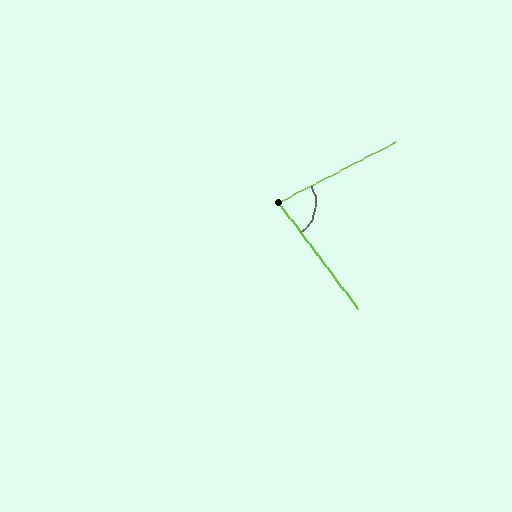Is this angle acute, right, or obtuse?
It is acute.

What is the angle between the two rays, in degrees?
Approximately 81 degrees.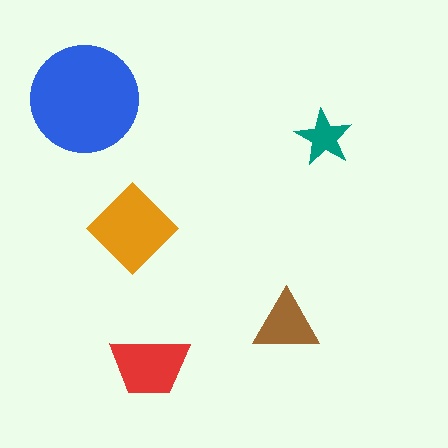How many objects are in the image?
There are 5 objects in the image.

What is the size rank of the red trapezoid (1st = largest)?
3rd.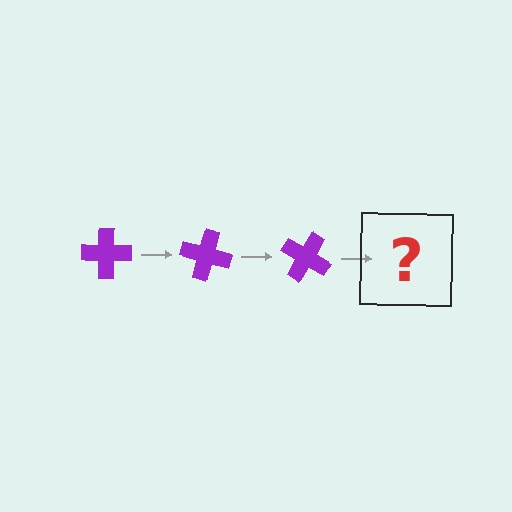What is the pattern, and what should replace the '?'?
The pattern is that the cross rotates 15 degrees each step. The '?' should be a purple cross rotated 45 degrees.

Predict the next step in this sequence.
The next step is a purple cross rotated 45 degrees.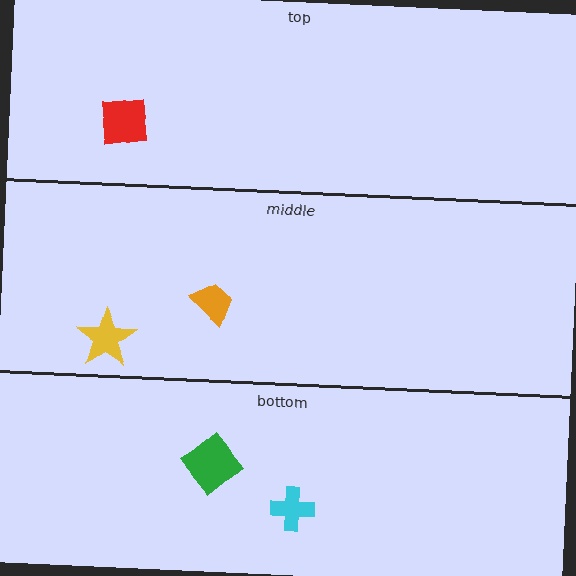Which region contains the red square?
The top region.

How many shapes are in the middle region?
2.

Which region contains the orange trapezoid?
The middle region.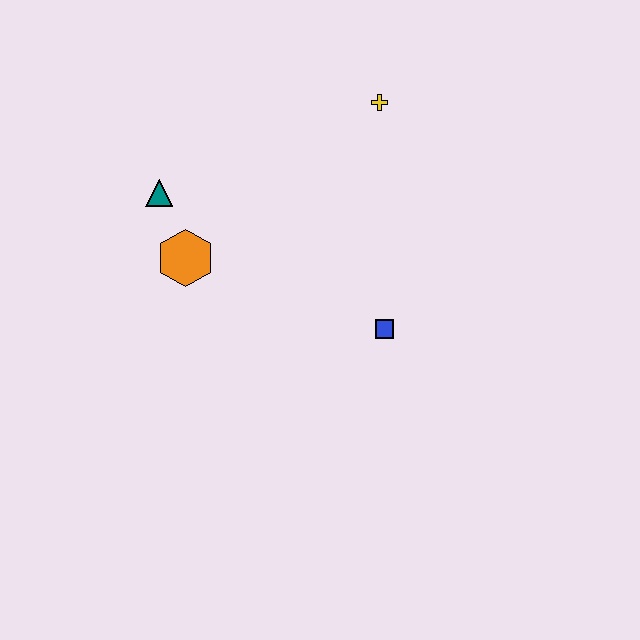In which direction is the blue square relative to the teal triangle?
The blue square is to the right of the teal triangle.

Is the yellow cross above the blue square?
Yes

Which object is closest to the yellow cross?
The blue square is closest to the yellow cross.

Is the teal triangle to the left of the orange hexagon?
Yes